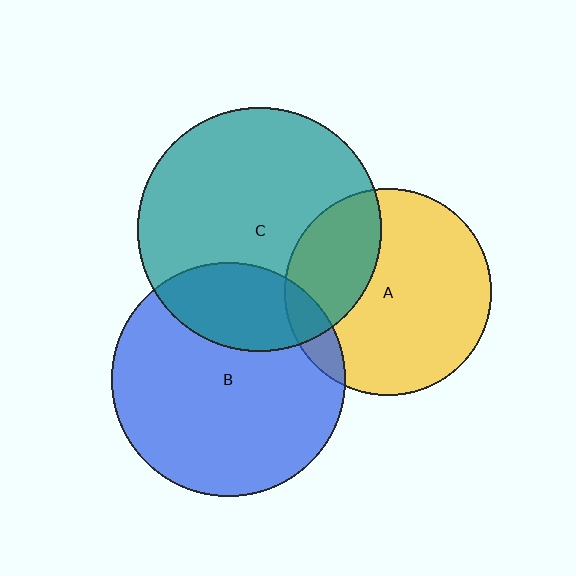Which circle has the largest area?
Circle C (teal).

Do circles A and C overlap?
Yes.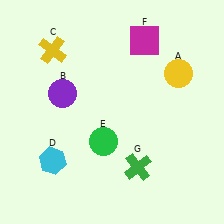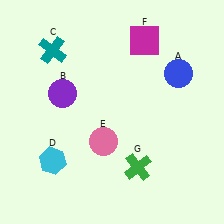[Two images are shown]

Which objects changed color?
A changed from yellow to blue. C changed from yellow to teal. E changed from green to pink.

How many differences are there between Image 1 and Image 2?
There are 3 differences between the two images.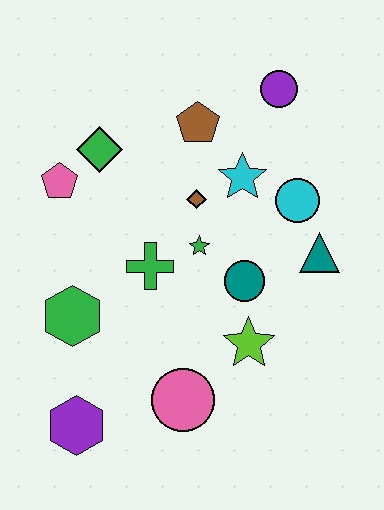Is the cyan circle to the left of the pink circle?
No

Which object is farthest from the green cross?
The purple circle is farthest from the green cross.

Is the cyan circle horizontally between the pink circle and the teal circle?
No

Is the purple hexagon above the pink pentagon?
No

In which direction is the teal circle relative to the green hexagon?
The teal circle is to the right of the green hexagon.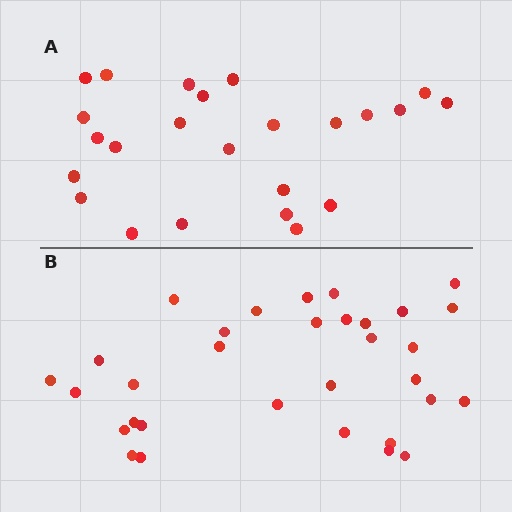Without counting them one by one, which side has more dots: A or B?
Region B (the bottom region) has more dots.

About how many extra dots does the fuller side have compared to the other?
Region B has roughly 8 or so more dots than region A.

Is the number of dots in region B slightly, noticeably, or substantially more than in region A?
Region B has noticeably more, but not dramatically so. The ratio is roughly 1.3 to 1.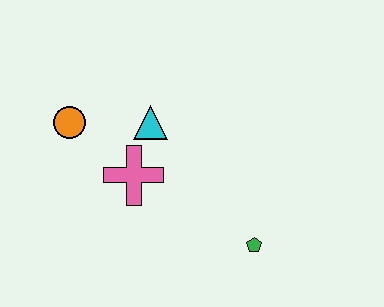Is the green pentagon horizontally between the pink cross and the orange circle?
No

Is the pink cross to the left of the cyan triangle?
Yes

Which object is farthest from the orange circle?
The green pentagon is farthest from the orange circle.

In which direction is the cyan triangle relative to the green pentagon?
The cyan triangle is above the green pentagon.